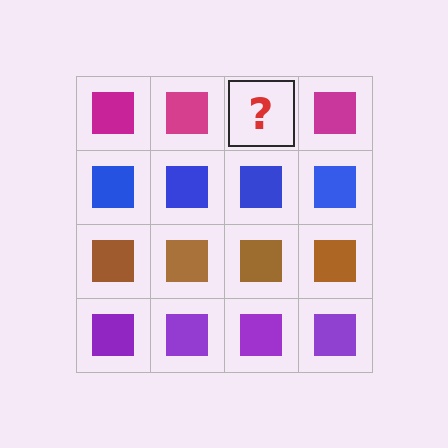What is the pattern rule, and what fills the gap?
The rule is that each row has a consistent color. The gap should be filled with a magenta square.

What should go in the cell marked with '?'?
The missing cell should contain a magenta square.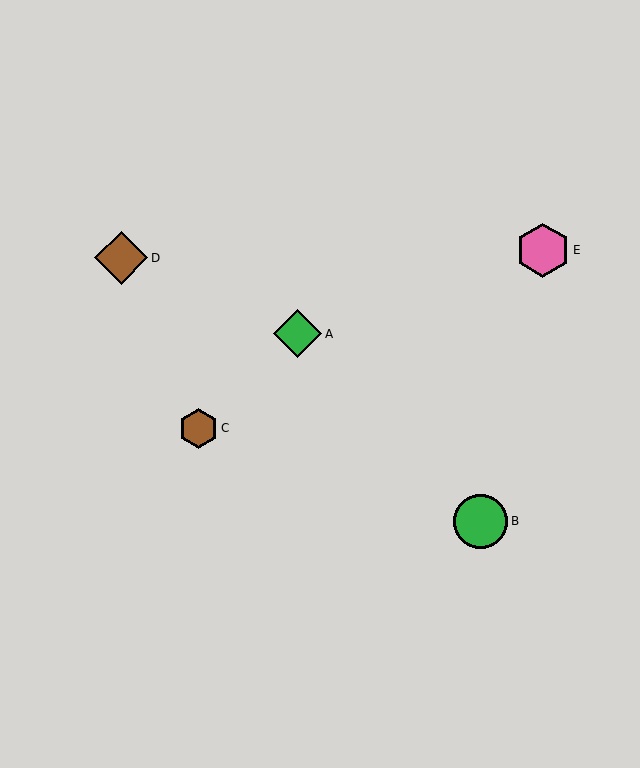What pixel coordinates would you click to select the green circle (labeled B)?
Click at (481, 521) to select the green circle B.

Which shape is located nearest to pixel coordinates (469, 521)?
The green circle (labeled B) at (481, 521) is nearest to that location.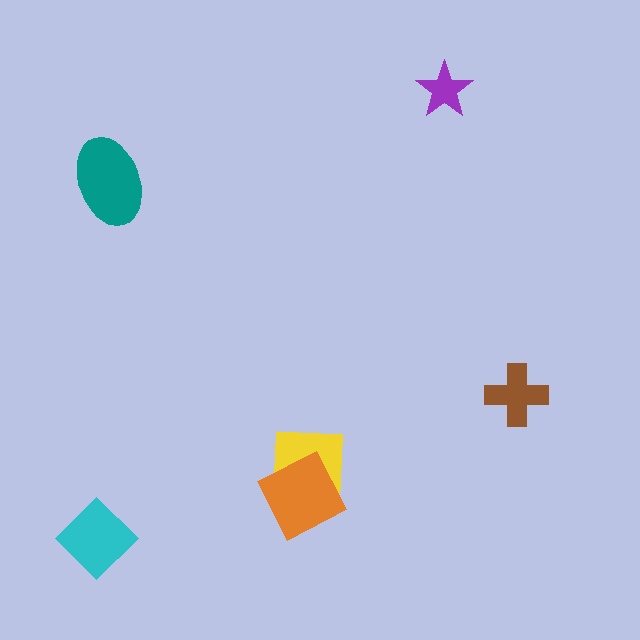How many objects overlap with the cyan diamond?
0 objects overlap with the cyan diamond.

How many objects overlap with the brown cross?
0 objects overlap with the brown cross.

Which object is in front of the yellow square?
The orange square is in front of the yellow square.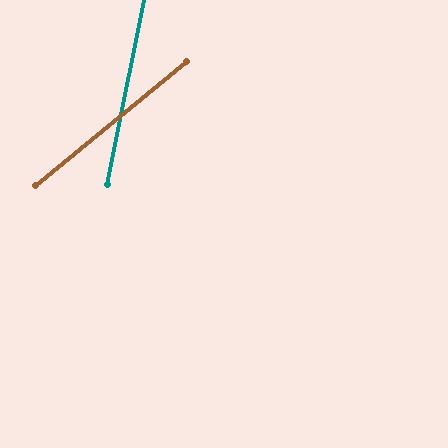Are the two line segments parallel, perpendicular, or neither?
Neither parallel nor perpendicular — they differ by about 39°.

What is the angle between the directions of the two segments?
Approximately 39 degrees.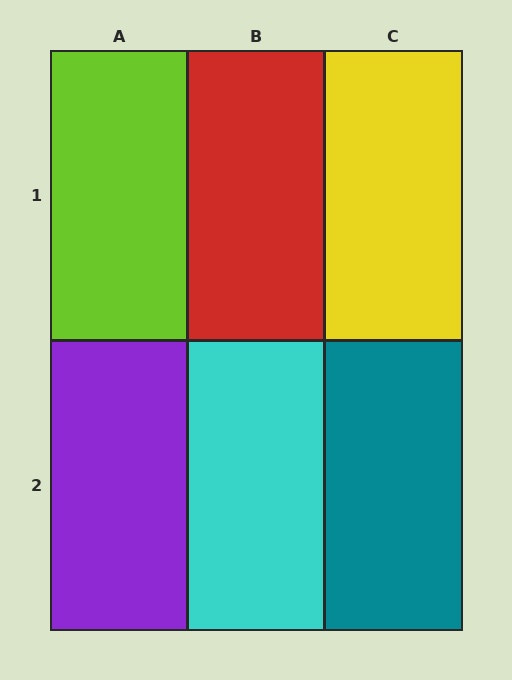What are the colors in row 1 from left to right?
Lime, red, yellow.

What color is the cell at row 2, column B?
Cyan.